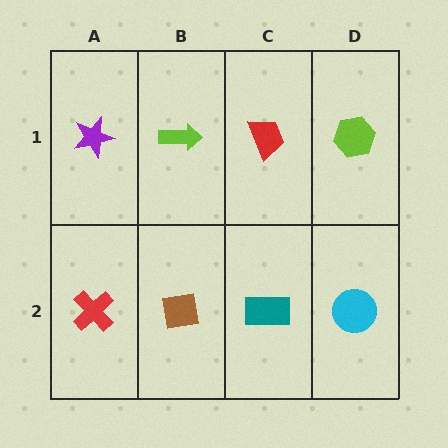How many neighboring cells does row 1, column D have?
2.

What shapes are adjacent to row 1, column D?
A cyan circle (row 2, column D), a red trapezoid (row 1, column C).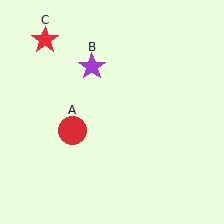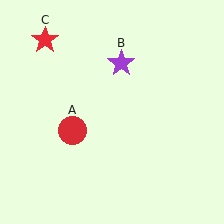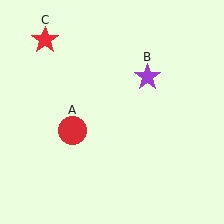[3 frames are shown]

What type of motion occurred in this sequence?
The purple star (object B) rotated clockwise around the center of the scene.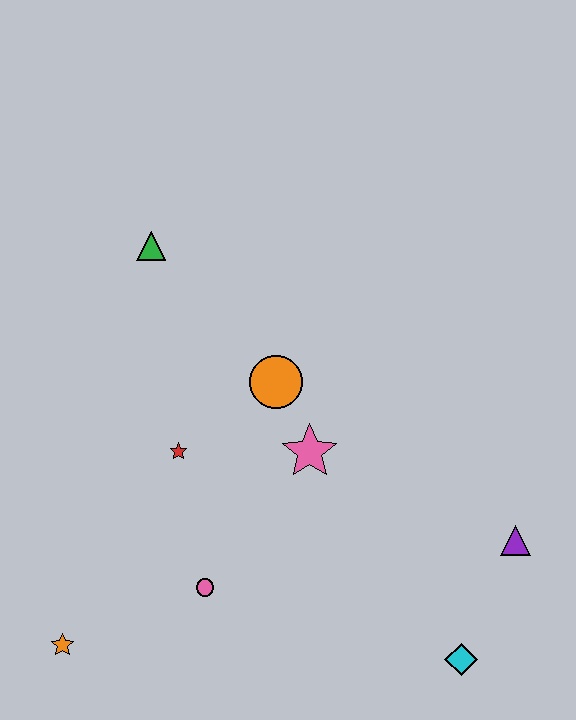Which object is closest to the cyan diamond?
The purple triangle is closest to the cyan diamond.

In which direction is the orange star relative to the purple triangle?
The orange star is to the left of the purple triangle.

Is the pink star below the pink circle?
No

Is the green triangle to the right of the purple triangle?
No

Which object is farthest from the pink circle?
The green triangle is farthest from the pink circle.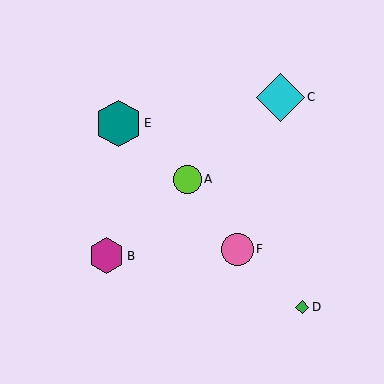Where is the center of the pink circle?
The center of the pink circle is at (237, 249).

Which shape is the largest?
The cyan diamond (labeled C) is the largest.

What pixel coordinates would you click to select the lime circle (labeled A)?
Click at (188, 179) to select the lime circle A.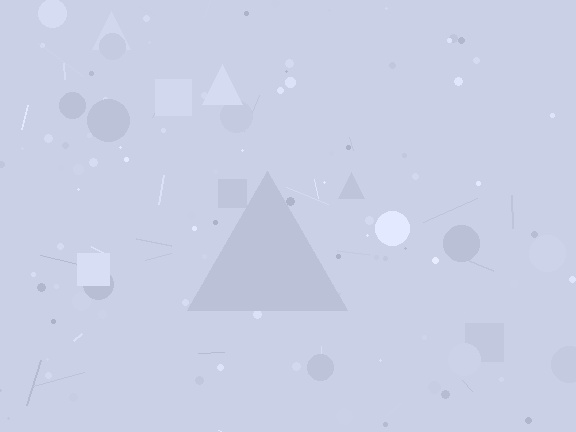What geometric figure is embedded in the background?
A triangle is embedded in the background.